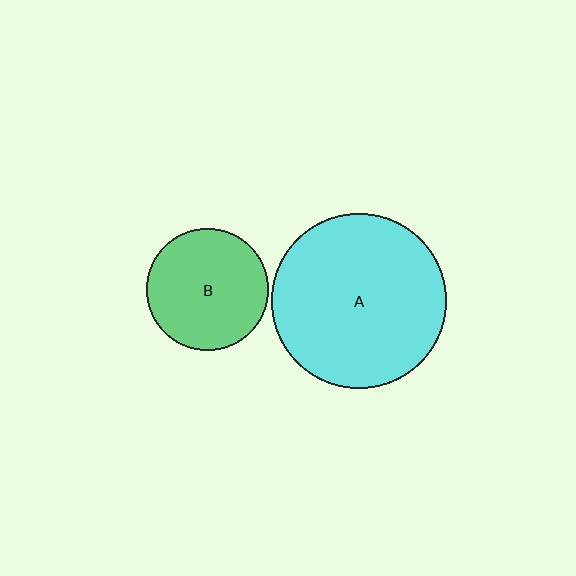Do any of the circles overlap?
No, none of the circles overlap.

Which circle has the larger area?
Circle A (cyan).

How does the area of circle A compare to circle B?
Approximately 2.0 times.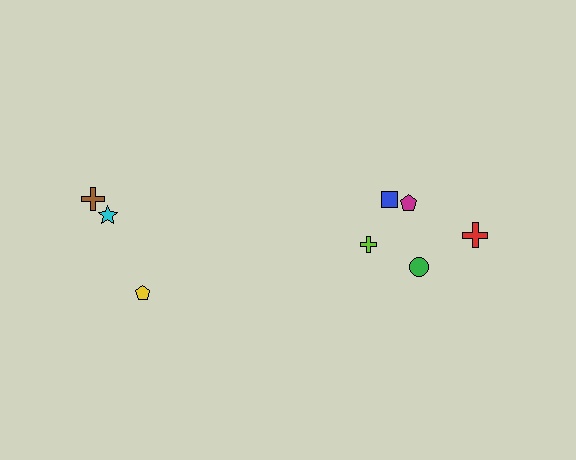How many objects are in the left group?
There are 3 objects.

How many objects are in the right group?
There are 5 objects.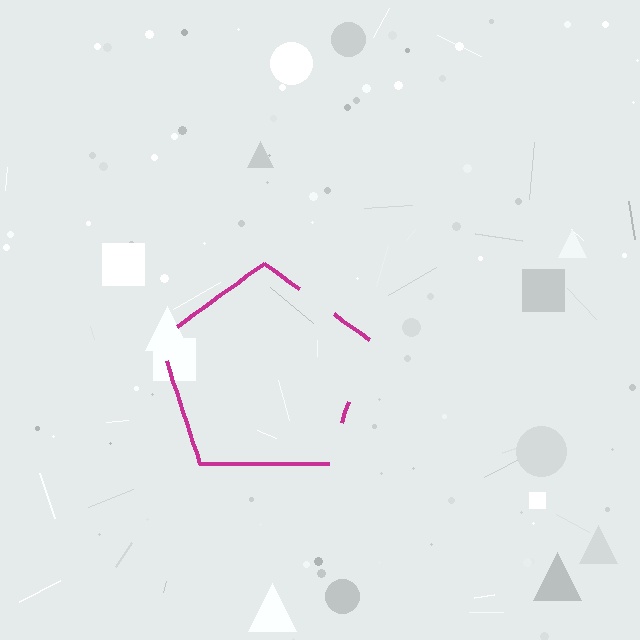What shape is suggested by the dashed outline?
The dashed outline suggests a pentagon.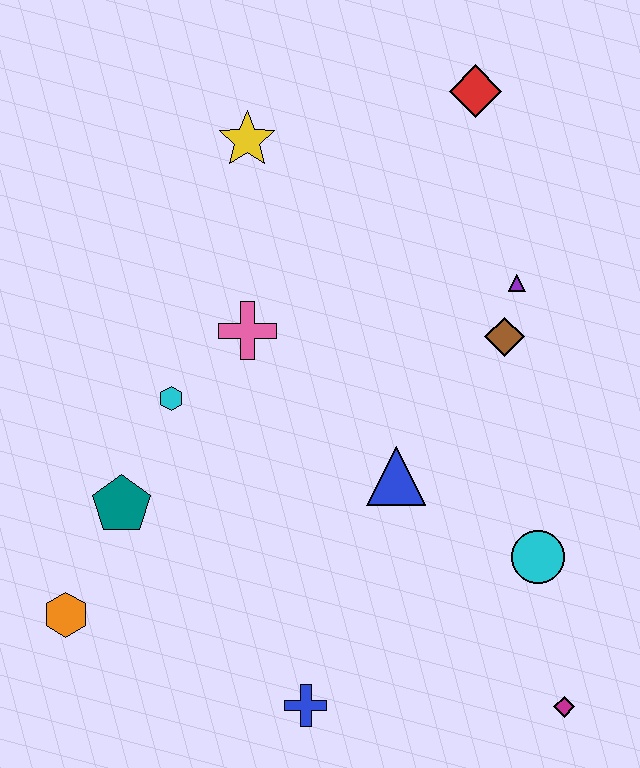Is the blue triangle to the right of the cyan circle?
No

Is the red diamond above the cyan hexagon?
Yes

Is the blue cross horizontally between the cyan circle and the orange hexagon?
Yes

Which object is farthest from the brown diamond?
The orange hexagon is farthest from the brown diamond.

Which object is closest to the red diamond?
The purple triangle is closest to the red diamond.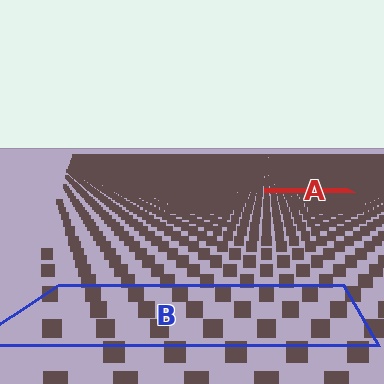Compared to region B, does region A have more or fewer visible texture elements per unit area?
Region A has more texture elements per unit area — they are packed more densely because it is farther away.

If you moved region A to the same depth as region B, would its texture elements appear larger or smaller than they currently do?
They would appear larger. At a closer depth, the same texture elements are projected at a bigger on-screen size.